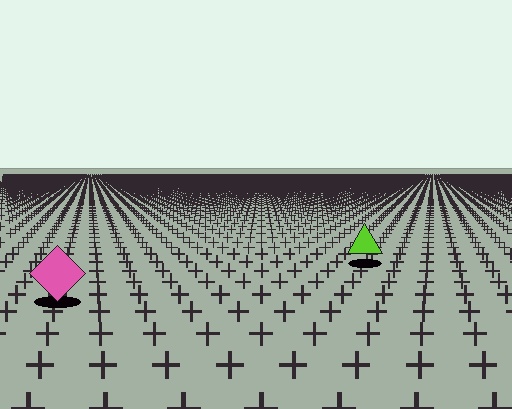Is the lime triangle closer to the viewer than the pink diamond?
No. The pink diamond is closer — you can tell from the texture gradient: the ground texture is coarser near it.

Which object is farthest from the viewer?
The lime triangle is farthest from the viewer. It appears smaller and the ground texture around it is denser.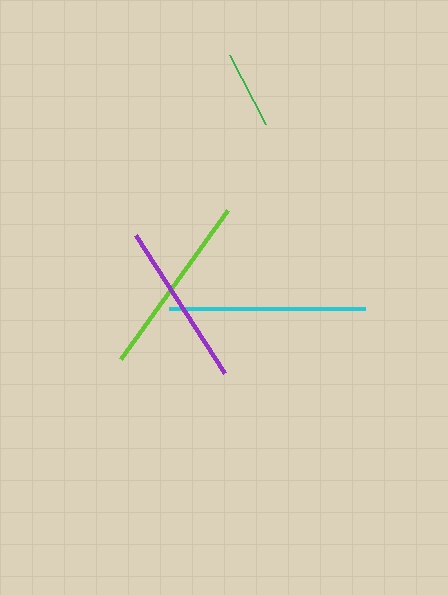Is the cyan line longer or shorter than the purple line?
The cyan line is longer than the purple line.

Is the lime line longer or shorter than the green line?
The lime line is longer than the green line.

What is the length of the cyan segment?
The cyan segment is approximately 195 pixels long.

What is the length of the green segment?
The green segment is approximately 78 pixels long.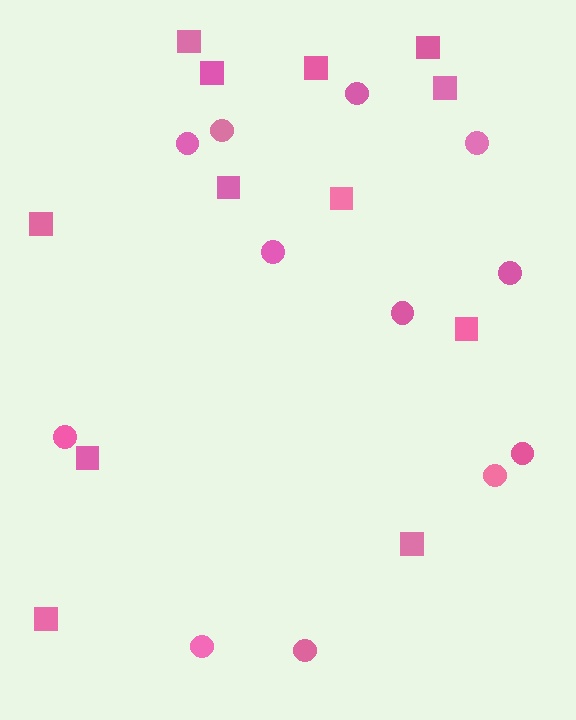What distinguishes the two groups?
There are 2 groups: one group of circles (12) and one group of squares (12).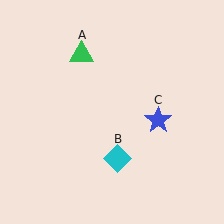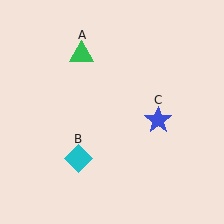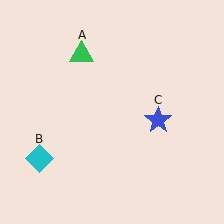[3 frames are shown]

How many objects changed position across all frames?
1 object changed position: cyan diamond (object B).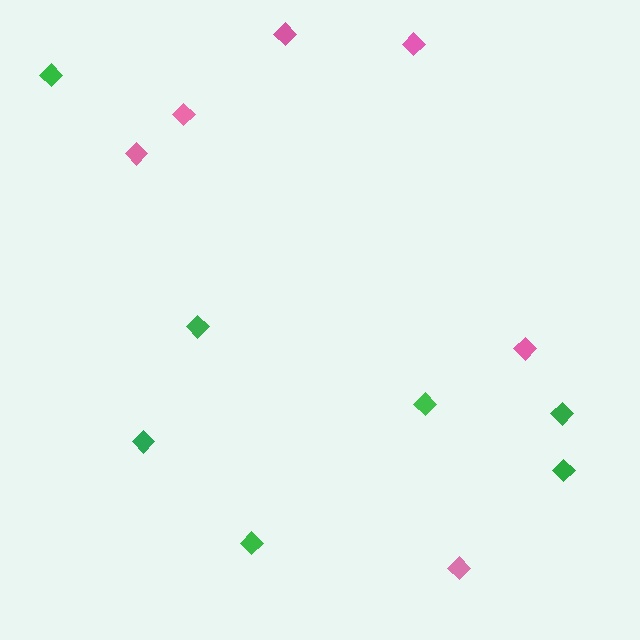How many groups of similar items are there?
There are 2 groups: one group of pink diamonds (6) and one group of green diamonds (7).